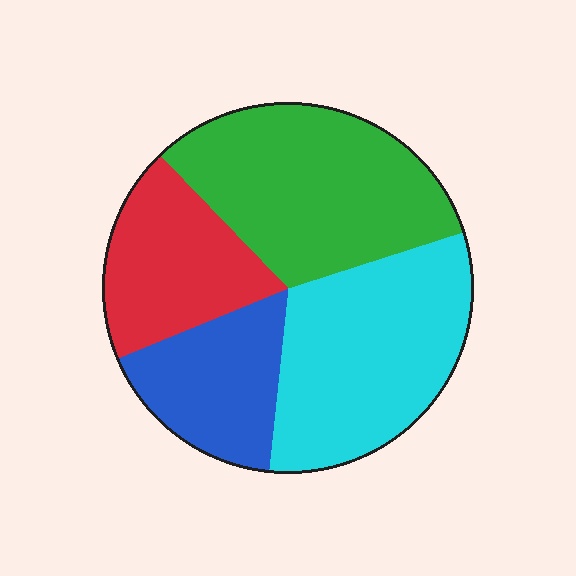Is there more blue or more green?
Green.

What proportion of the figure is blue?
Blue covers about 15% of the figure.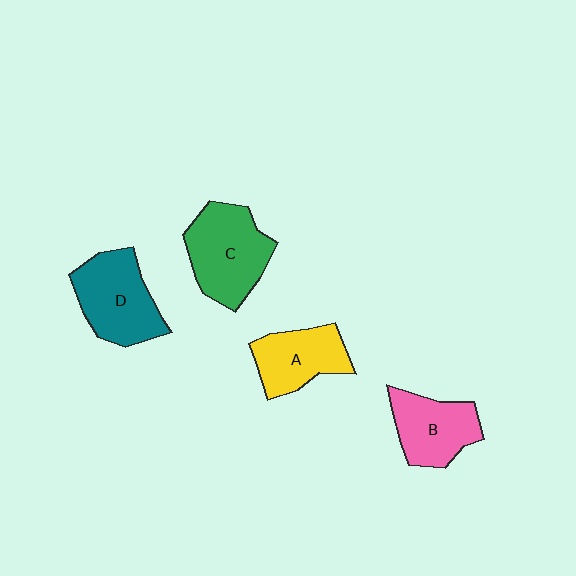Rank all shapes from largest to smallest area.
From largest to smallest: C (green), D (teal), B (pink), A (yellow).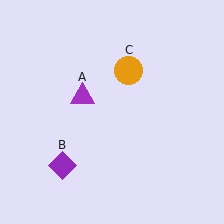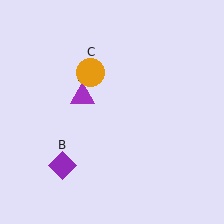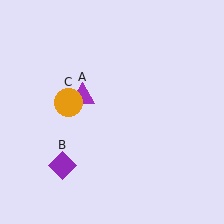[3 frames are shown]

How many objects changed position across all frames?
1 object changed position: orange circle (object C).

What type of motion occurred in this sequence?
The orange circle (object C) rotated counterclockwise around the center of the scene.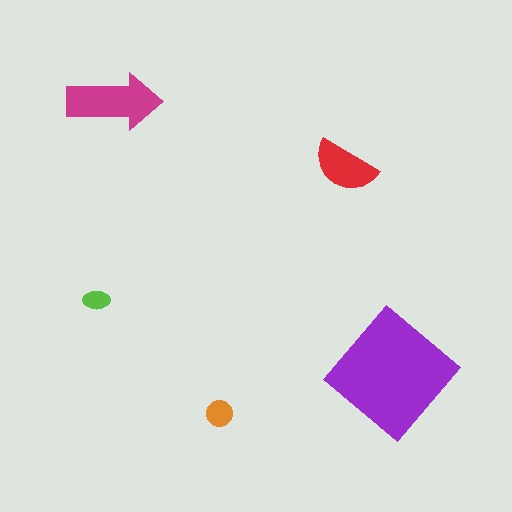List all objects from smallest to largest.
The lime ellipse, the orange circle, the red semicircle, the magenta arrow, the purple diamond.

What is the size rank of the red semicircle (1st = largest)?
3rd.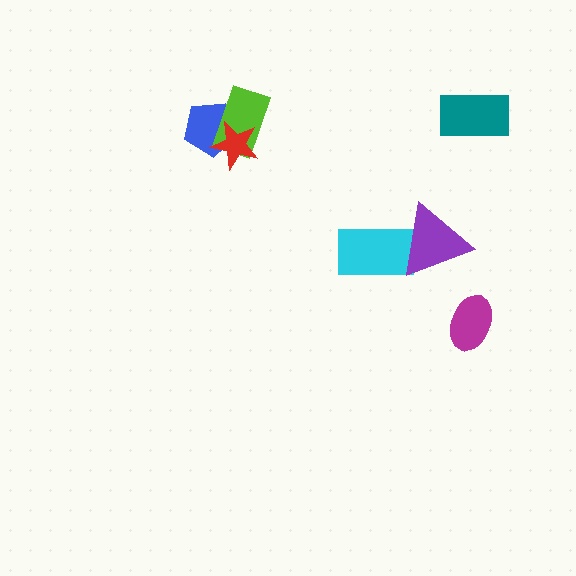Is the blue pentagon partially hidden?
Yes, it is partially covered by another shape.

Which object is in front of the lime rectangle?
The red star is in front of the lime rectangle.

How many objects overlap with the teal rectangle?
0 objects overlap with the teal rectangle.